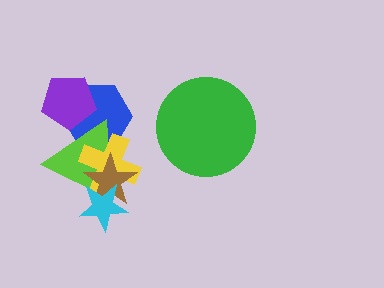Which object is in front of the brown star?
The cyan star is in front of the brown star.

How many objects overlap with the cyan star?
3 objects overlap with the cyan star.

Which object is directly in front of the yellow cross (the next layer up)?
The brown star is directly in front of the yellow cross.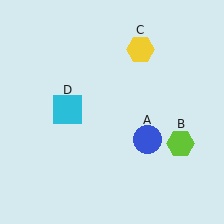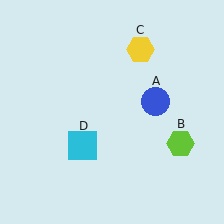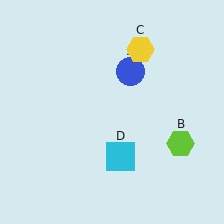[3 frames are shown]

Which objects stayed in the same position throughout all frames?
Lime hexagon (object B) and yellow hexagon (object C) remained stationary.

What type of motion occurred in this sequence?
The blue circle (object A), cyan square (object D) rotated counterclockwise around the center of the scene.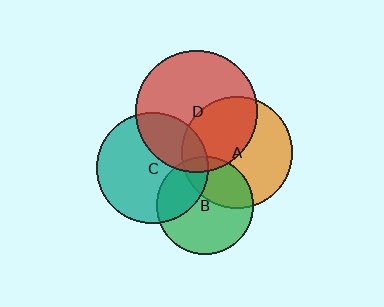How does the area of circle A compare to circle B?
Approximately 1.3 times.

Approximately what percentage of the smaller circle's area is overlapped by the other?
Approximately 35%.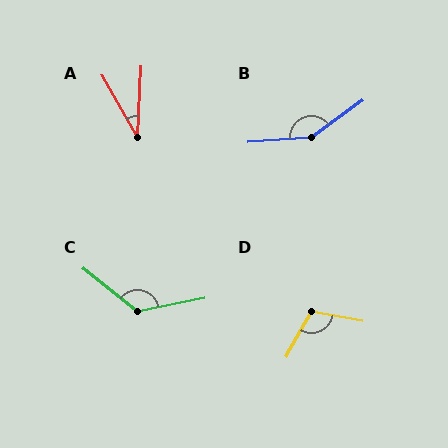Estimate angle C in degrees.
Approximately 130 degrees.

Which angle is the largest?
B, at approximately 148 degrees.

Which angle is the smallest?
A, at approximately 33 degrees.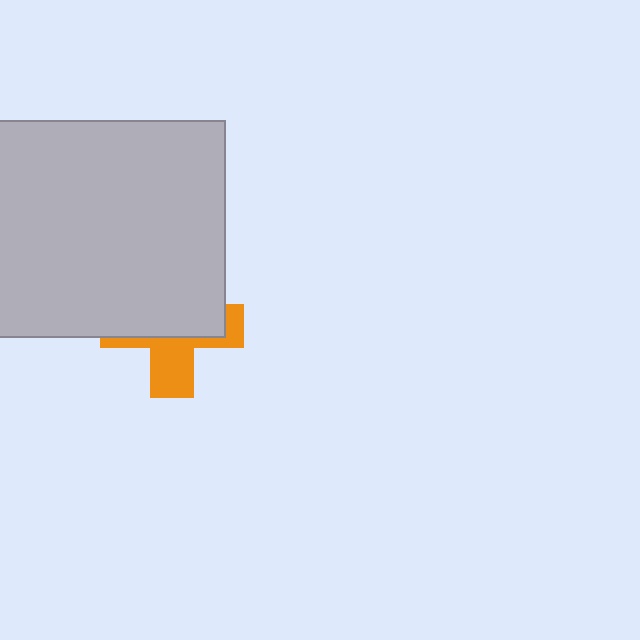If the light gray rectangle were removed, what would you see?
You would see the complete orange cross.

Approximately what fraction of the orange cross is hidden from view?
Roughly 60% of the orange cross is hidden behind the light gray rectangle.